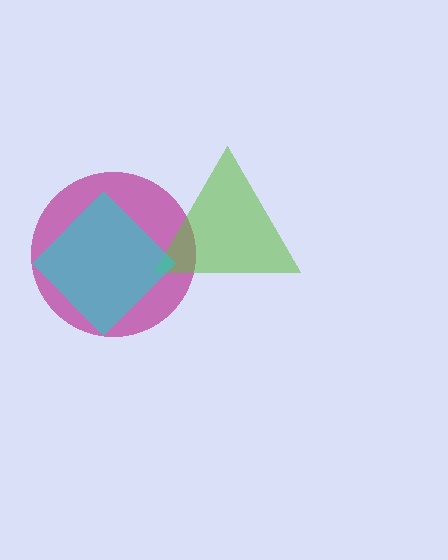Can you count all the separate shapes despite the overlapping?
Yes, there are 3 separate shapes.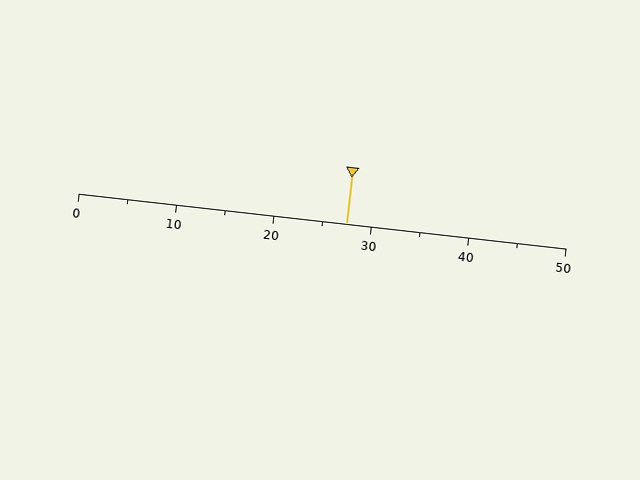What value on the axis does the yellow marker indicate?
The marker indicates approximately 27.5.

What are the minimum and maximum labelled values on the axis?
The axis runs from 0 to 50.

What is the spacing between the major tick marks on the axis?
The major ticks are spaced 10 apart.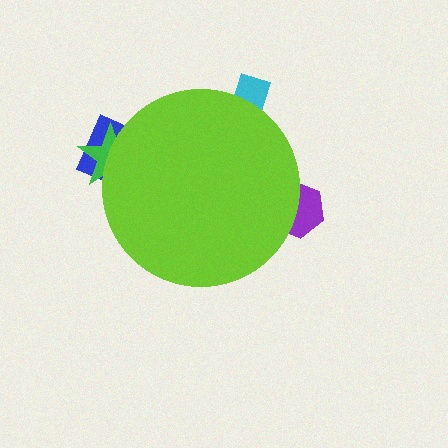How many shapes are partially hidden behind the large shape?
4 shapes are partially hidden.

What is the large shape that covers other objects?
A lime circle.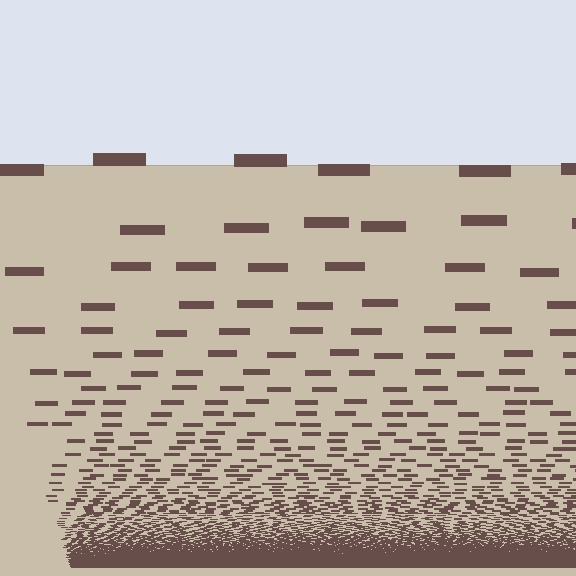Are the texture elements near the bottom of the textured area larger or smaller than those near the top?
Smaller. The gradient is inverted — elements near the bottom are smaller and denser.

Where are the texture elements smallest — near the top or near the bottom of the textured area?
Near the bottom.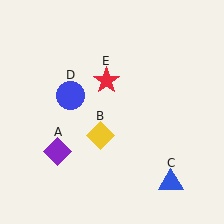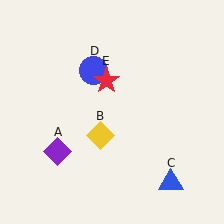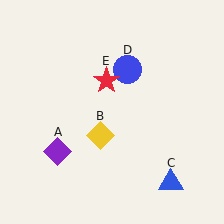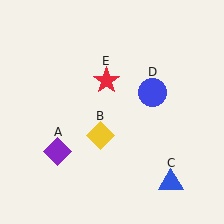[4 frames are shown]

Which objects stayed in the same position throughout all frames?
Purple diamond (object A) and yellow diamond (object B) and blue triangle (object C) and red star (object E) remained stationary.